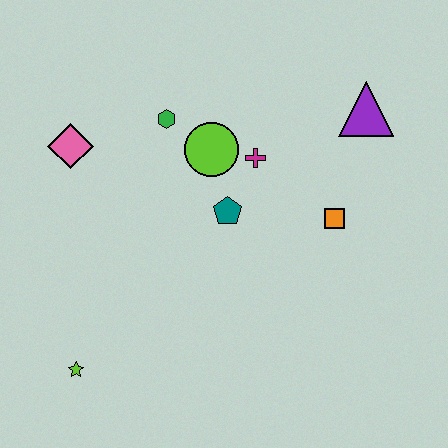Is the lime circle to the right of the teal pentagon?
No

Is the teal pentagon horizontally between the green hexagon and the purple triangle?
Yes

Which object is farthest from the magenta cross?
The lime star is farthest from the magenta cross.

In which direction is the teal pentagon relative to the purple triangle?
The teal pentagon is to the left of the purple triangle.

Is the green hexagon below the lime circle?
No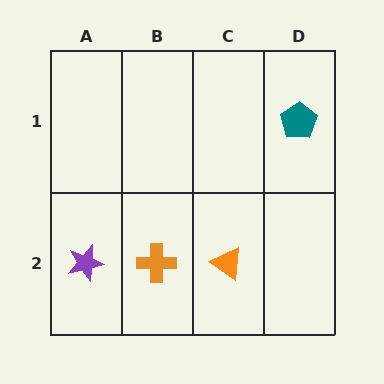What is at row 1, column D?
A teal pentagon.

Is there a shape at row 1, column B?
No, that cell is empty.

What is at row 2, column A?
A purple star.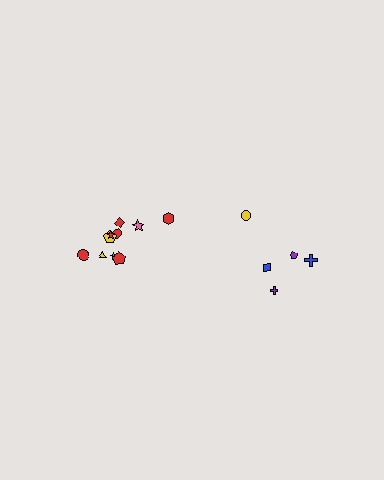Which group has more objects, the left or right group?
The left group.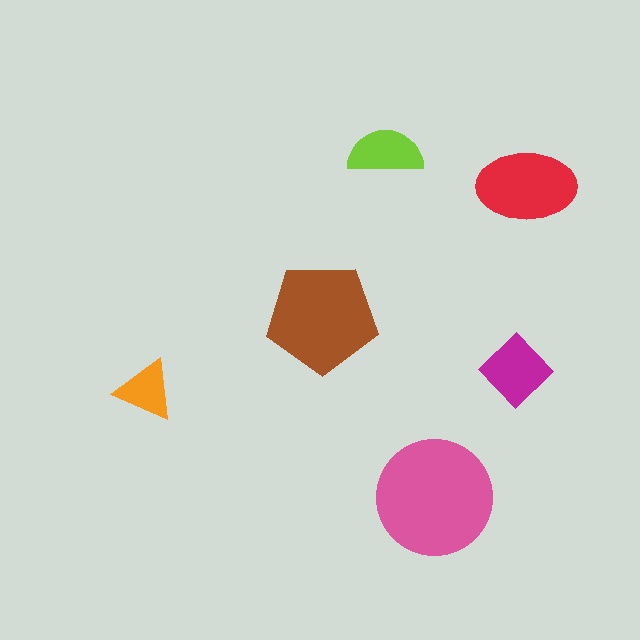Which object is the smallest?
The orange triangle.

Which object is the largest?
The pink circle.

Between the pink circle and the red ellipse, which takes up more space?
The pink circle.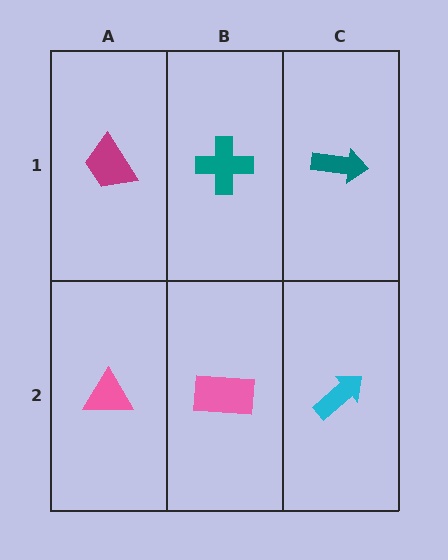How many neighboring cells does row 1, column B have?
3.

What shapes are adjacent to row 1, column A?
A pink triangle (row 2, column A), a teal cross (row 1, column B).